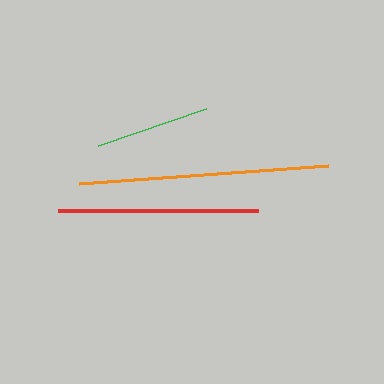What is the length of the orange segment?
The orange segment is approximately 250 pixels long.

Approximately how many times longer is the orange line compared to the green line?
The orange line is approximately 2.2 times the length of the green line.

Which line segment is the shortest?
The green line is the shortest at approximately 114 pixels.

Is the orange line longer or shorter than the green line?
The orange line is longer than the green line.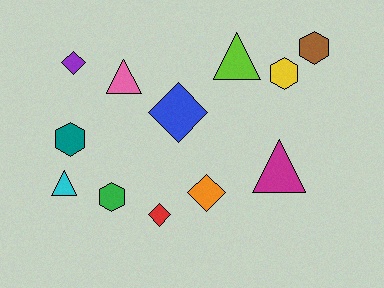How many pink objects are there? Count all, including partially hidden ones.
There is 1 pink object.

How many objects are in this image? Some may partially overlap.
There are 12 objects.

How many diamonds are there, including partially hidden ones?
There are 4 diamonds.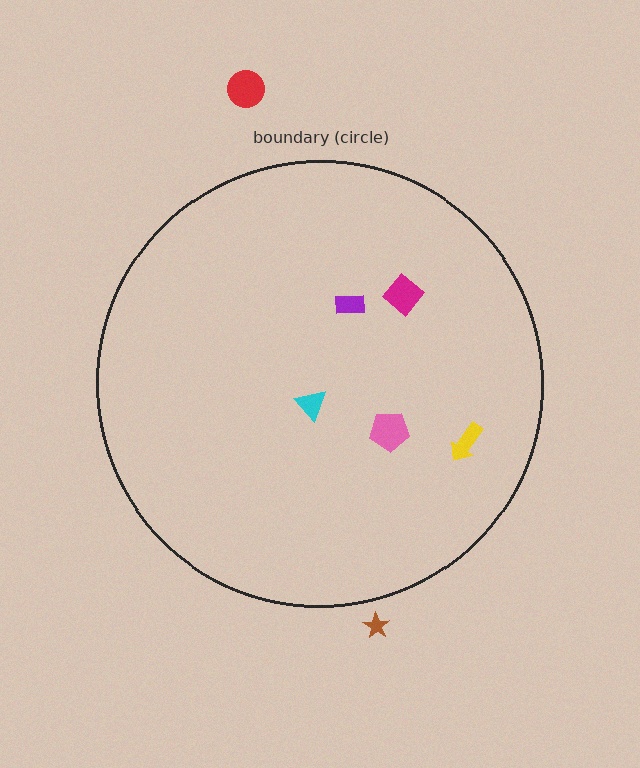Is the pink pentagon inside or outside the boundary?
Inside.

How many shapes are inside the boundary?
5 inside, 2 outside.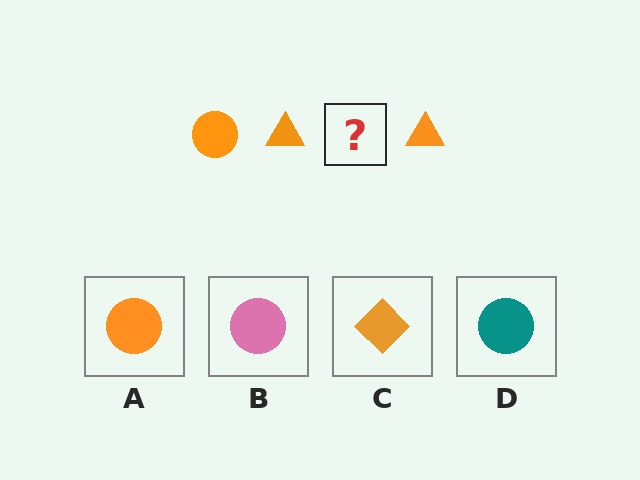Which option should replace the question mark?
Option A.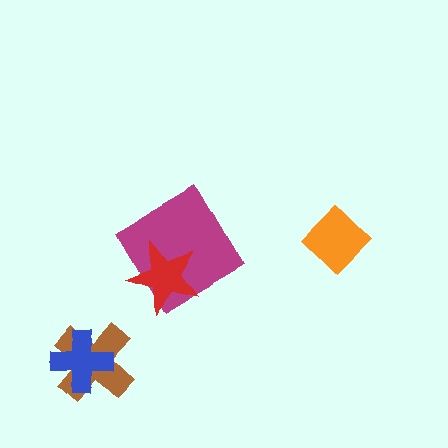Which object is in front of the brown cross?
The blue cross is in front of the brown cross.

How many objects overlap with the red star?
1 object overlaps with the red star.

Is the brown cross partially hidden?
Yes, it is partially covered by another shape.